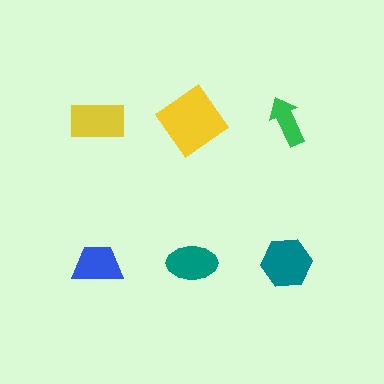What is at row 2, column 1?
A blue trapezoid.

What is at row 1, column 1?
A yellow rectangle.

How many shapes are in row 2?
3 shapes.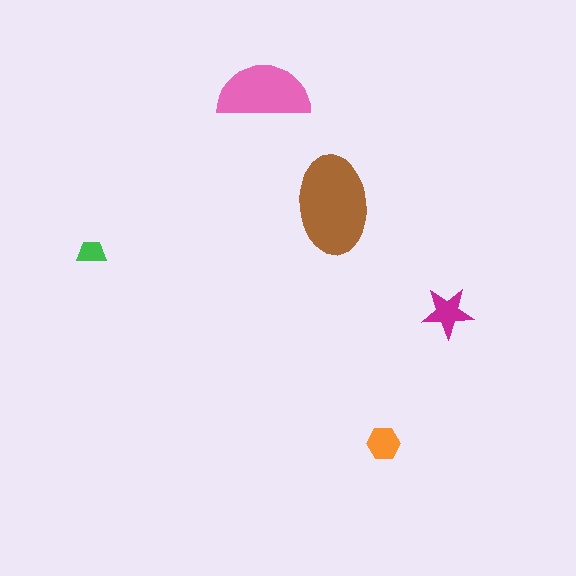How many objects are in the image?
There are 5 objects in the image.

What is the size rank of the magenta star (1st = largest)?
3rd.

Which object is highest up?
The pink semicircle is topmost.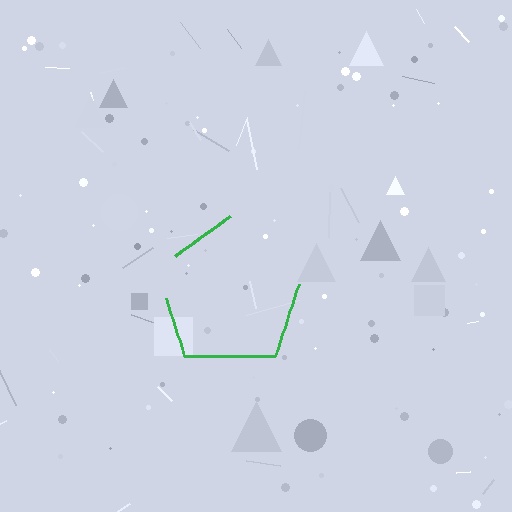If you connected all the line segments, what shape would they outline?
They would outline a pentagon.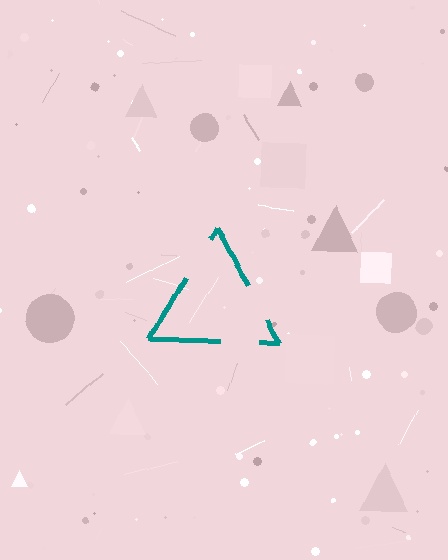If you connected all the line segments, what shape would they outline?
They would outline a triangle.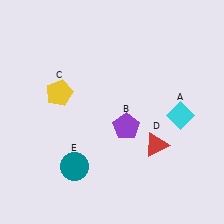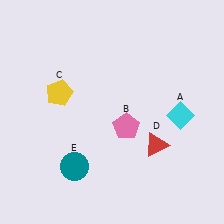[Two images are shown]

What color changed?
The pentagon (B) changed from purple in Image 1 to pink in Image 2.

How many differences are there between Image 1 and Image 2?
There is 1 difference between the two images.